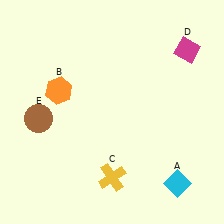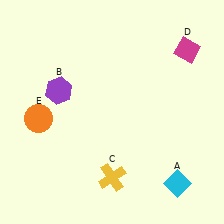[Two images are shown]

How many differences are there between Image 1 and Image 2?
There are 2 differences between the two images.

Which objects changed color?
B changed from orange to purple. E changed from brown to orange.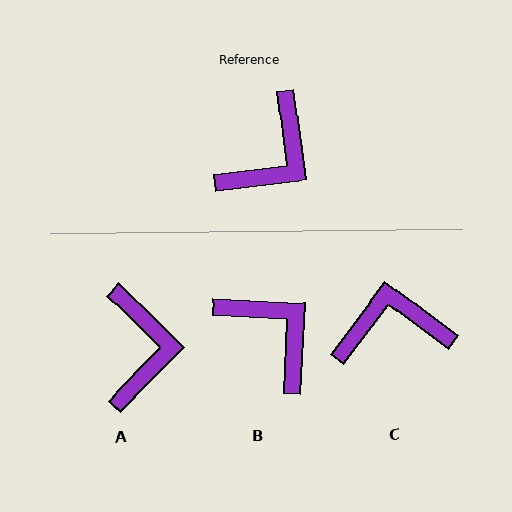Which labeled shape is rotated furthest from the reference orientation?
C, about 135 degrees away.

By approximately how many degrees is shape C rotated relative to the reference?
Approximately 135 degrees counter-clockwise.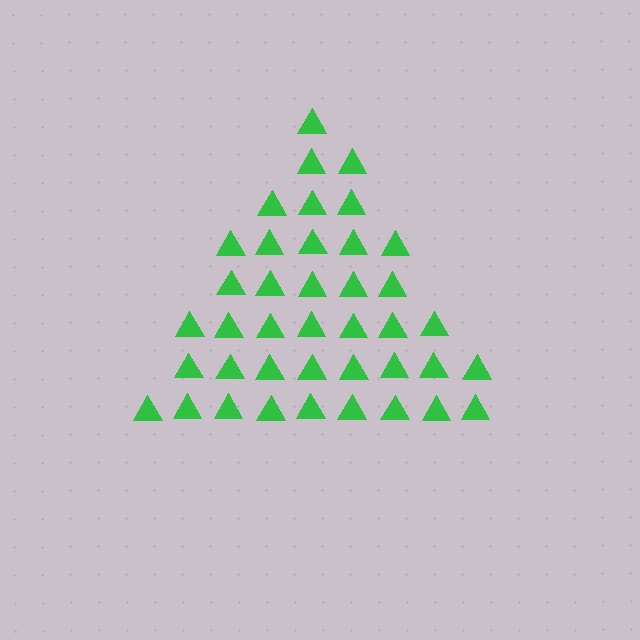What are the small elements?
The small elements are triangles.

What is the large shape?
The large shape is a triangle.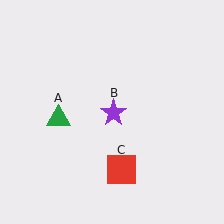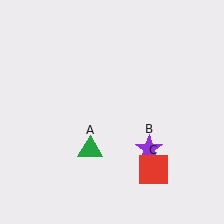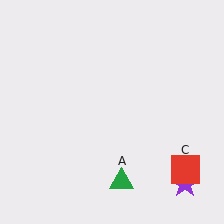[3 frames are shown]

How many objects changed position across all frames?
3 objects changed position: green triangle (object A), purple star (object B), red square (object C).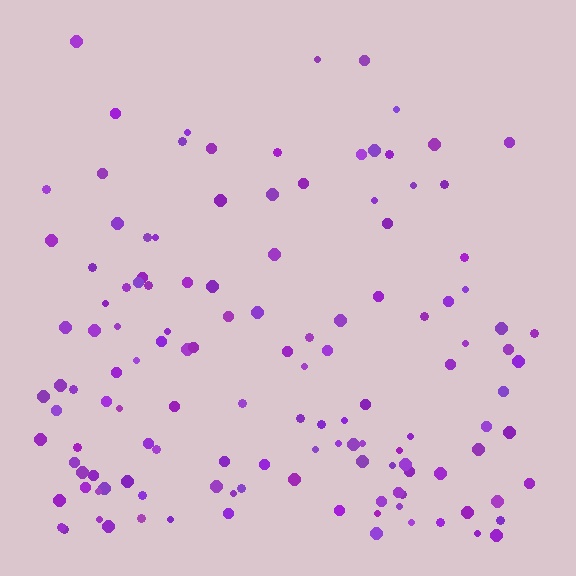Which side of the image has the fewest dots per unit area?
The top.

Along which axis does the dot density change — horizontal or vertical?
Vertical.